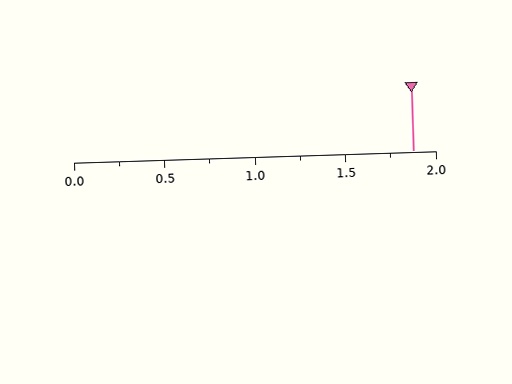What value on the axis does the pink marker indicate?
The marker indicates approximately 1.88.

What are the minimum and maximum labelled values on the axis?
The axis runs from 0.0 to 2.0.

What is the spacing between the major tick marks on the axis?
The major ticks are spaced 0.5 apart.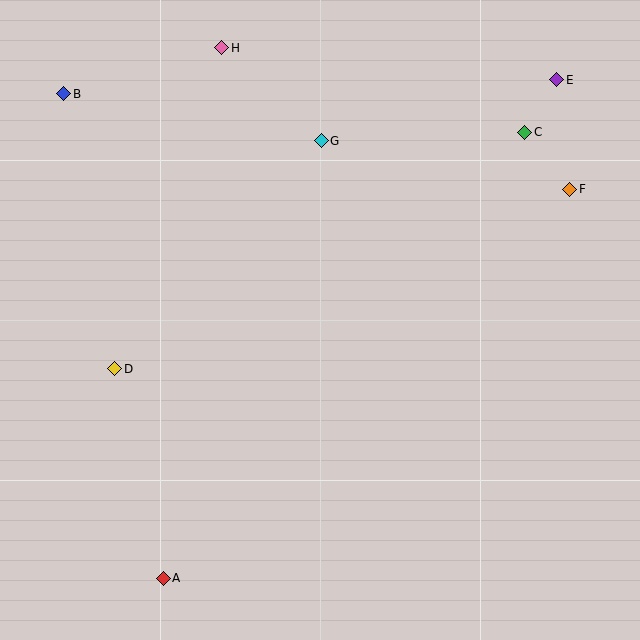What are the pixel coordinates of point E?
Point E is at (557, 80).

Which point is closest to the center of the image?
Point G at (321, 141) is closest to the center.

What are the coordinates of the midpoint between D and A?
The midpoint between D and A is at (139, 474).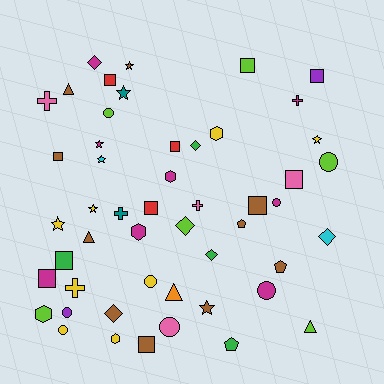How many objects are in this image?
There are 50 objects.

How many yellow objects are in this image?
There are 8 yellow objects.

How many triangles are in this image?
There are 4 triangles.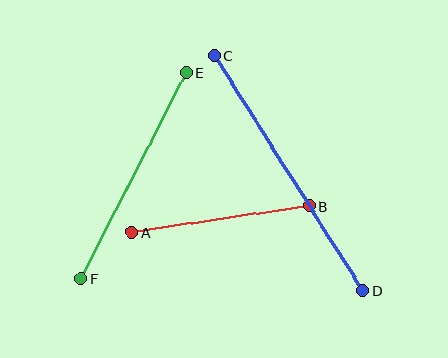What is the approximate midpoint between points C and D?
The midpoint is at approximately (288, 173) pixels.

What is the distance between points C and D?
The distance is approximately 279 pixels.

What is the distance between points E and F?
The distance is approximately 231 pixels.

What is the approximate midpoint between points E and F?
The midpoint is at approximately (133, 176) pixels.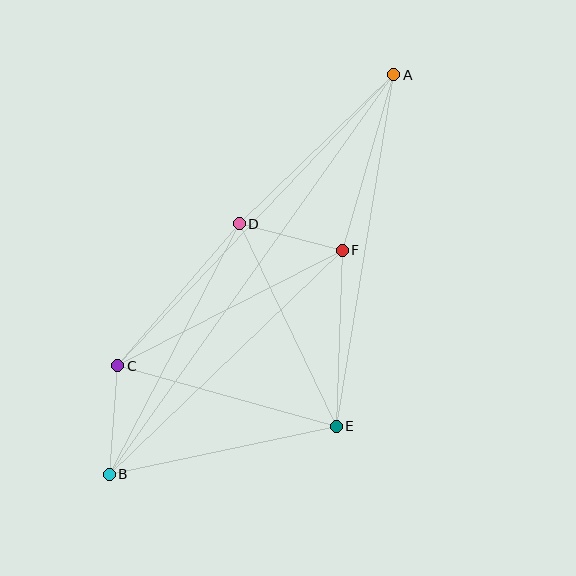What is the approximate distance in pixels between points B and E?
The distance between B and E is approximately 232 pixels.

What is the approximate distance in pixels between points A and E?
The distance between A and E is approximately 356 pixels.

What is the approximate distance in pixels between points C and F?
The distance between C and F is approximately 252 pixels.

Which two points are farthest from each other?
Points A and B are farthest from each other.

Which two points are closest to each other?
Points D and F are closest to each other.